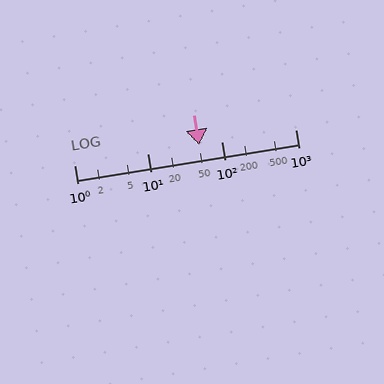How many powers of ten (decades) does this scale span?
The scale spans 3 decades, from 1 to 1000.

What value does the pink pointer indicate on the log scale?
The pointer indicates approximately 49.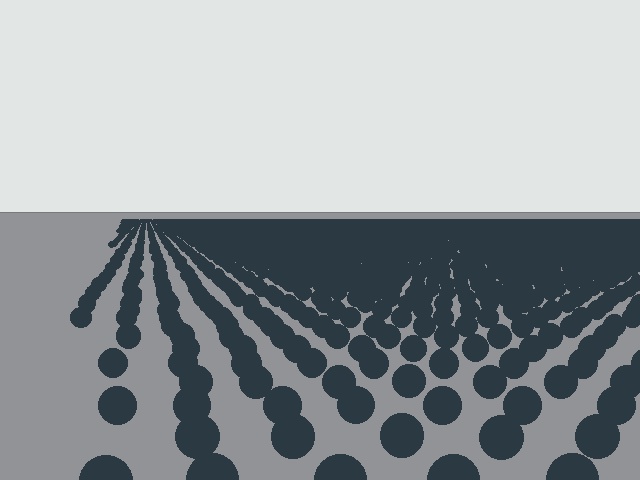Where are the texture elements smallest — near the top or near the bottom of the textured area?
Near the top.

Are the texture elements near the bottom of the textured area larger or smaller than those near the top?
Larger. Near the bottom, elements are closer to the viewer and appear at a bigger on-screen size.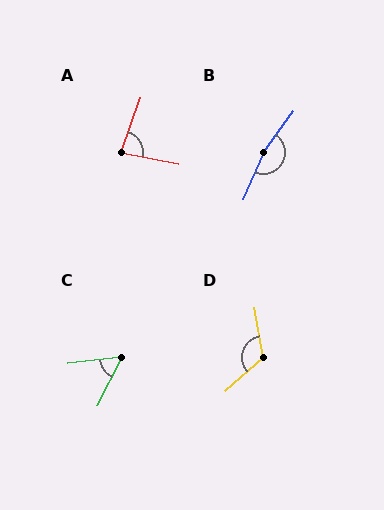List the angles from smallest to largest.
C (56°), A (82°), D (122°), B (167°).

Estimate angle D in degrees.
Approximately 122 degrees.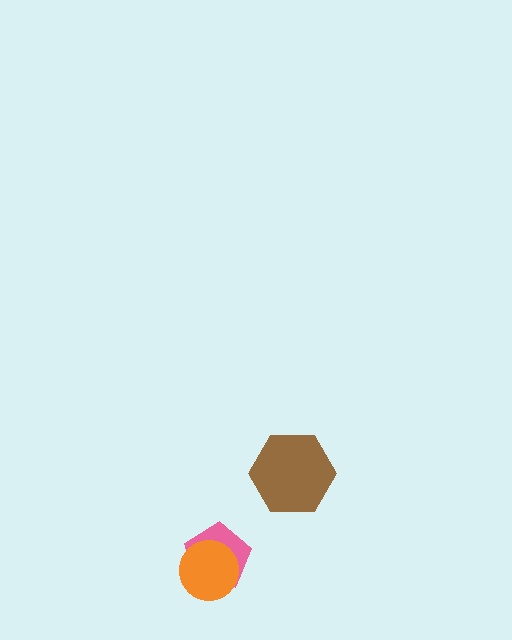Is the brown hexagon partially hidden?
No, no other shape covers it.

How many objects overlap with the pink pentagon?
1 object overlaps with the pink pentagon.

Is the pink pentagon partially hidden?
Yes, it is partially covered by another shape.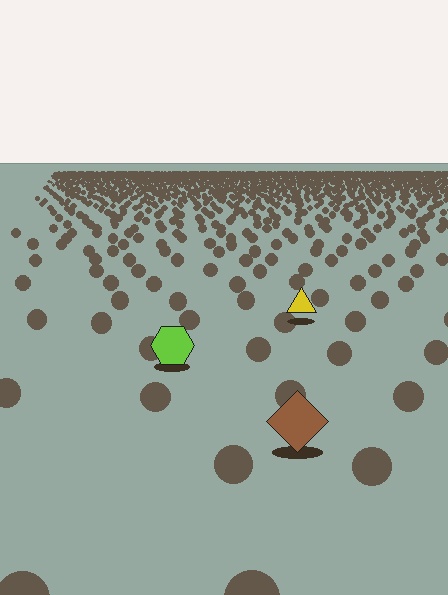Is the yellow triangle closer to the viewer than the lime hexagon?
No. The lime hexagon is closer — you can tell from the texture gradient: the ground texture is coarser near it.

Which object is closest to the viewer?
The brown diamond is closest. The texture marks near it are larger and more spread out.